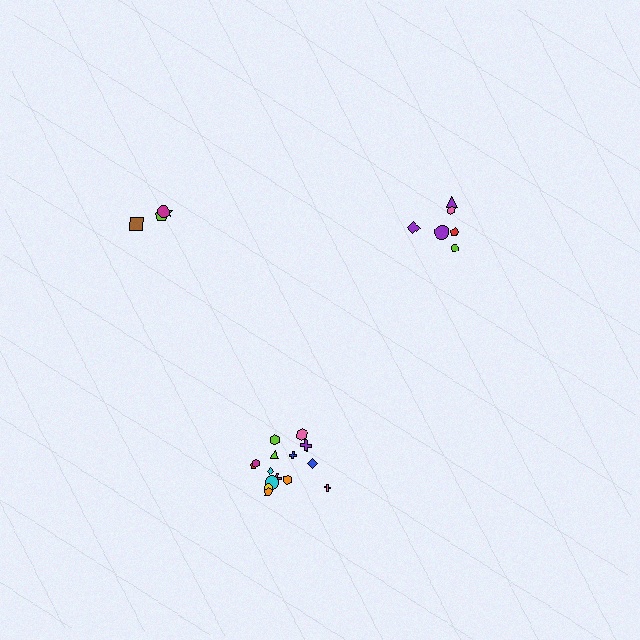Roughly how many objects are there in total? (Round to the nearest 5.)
Roughly 25 objects in total.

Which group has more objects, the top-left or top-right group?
The top-right group.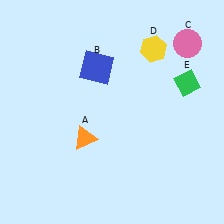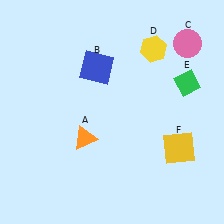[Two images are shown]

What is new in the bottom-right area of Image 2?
A yellow square (F) was added in the bottom-right area of Image 2.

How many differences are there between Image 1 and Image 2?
There is 1 difference between the two images.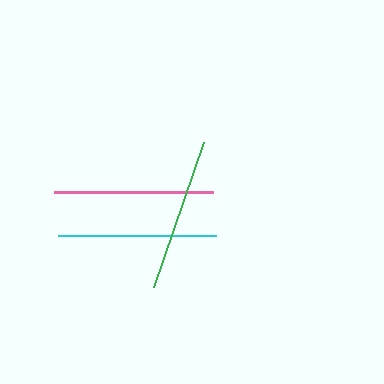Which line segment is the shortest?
The green line is the shortest at approximately 154 pixels.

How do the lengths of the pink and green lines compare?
The pink and green lines are approximately the same length.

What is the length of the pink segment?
The pink segment is approximately 158 pixels long.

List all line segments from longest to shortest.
From longest to shortest: pink, cyan, green.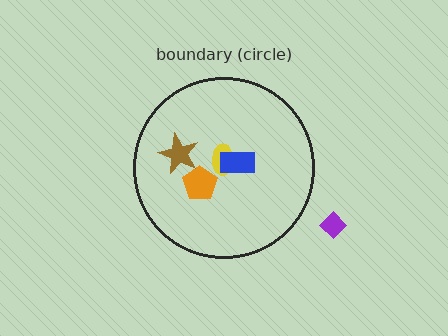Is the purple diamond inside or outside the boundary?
Outside.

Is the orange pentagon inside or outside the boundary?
Inside.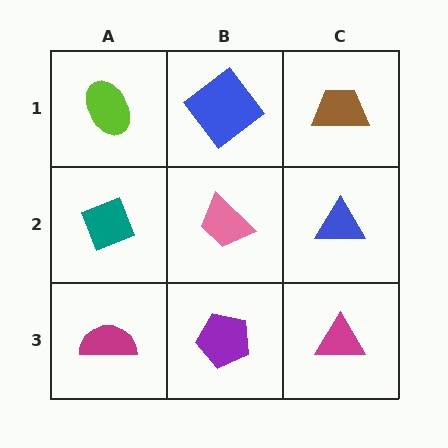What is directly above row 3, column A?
A teal diamond.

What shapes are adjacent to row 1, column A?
A teal diamond (row 2, column A), a blue diamond (row 1, column B).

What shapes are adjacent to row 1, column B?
A pink trapezoid (row 2, column B), a lime ellipse (row 1, column A), a brown trapezoid (row 1, column C).